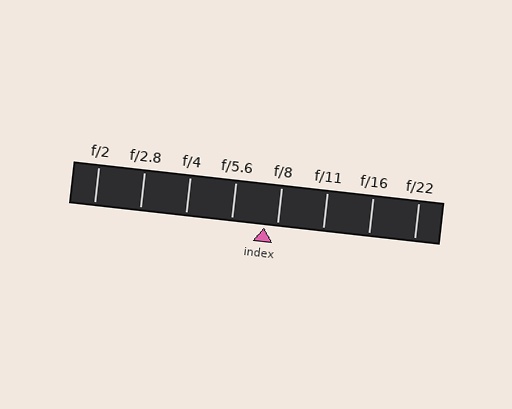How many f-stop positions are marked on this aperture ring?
There are 8 f-stop positions marked.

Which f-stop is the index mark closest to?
The index mark is closest to f/8.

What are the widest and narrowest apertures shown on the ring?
The widest aperture shown is f/2 and the narrowest is f/22.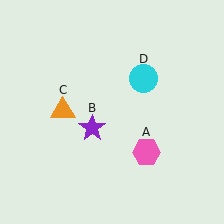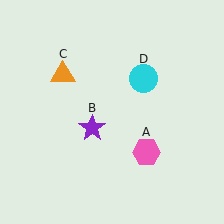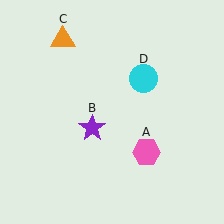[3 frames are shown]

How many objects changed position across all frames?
1 object changed position: orange triangle (object C).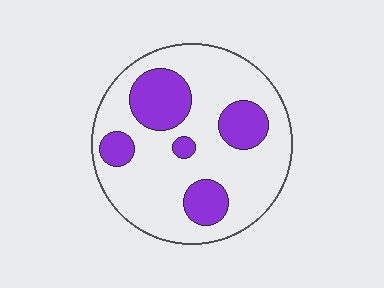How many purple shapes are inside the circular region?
5.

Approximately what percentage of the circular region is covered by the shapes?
Approximately 25%.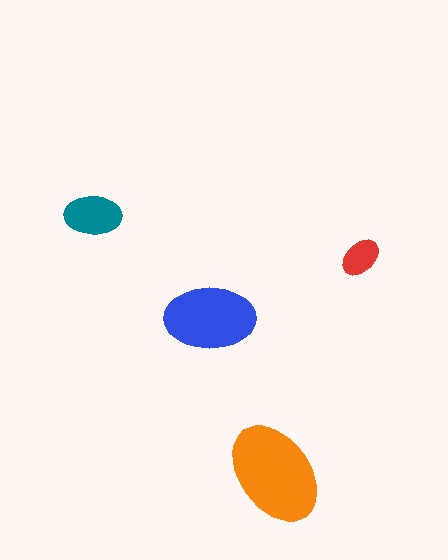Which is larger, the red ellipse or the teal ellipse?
The teal one.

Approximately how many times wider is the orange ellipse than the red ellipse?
About 2.5 times wider.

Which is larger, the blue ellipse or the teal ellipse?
The blue one.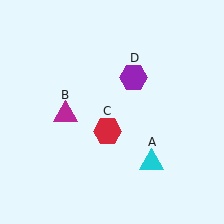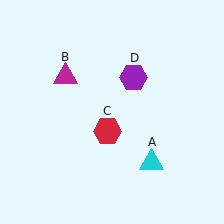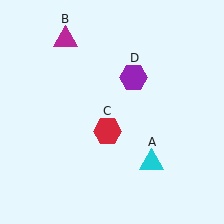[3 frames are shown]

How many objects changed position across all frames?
1 object changed position: magenta triangle (object B).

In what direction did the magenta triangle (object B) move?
The magenta triangle (object B) moved up.